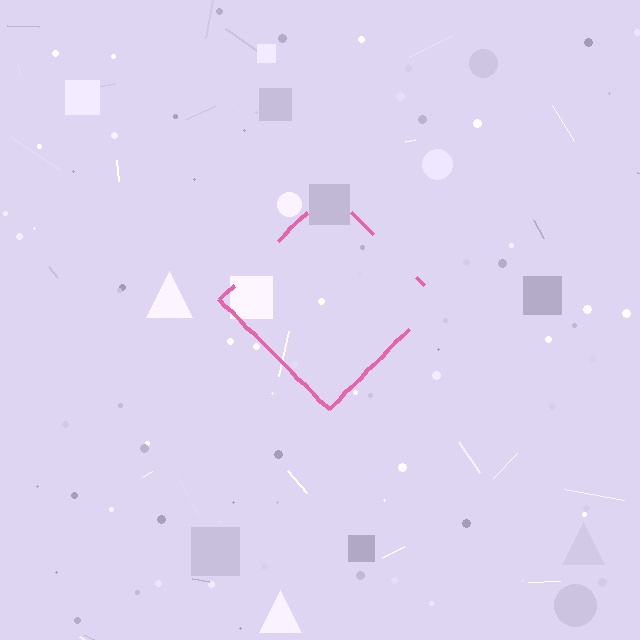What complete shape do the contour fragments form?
The contour fragments form a diamond.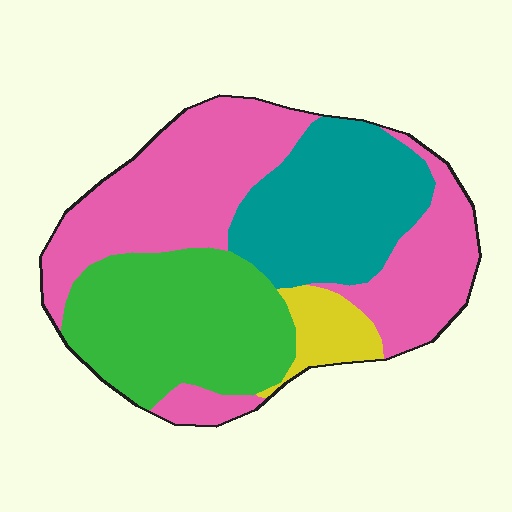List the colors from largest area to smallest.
From largest to smallest: pink, green, teal, yellow.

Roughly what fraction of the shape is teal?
Teal covers around 25% of the shape.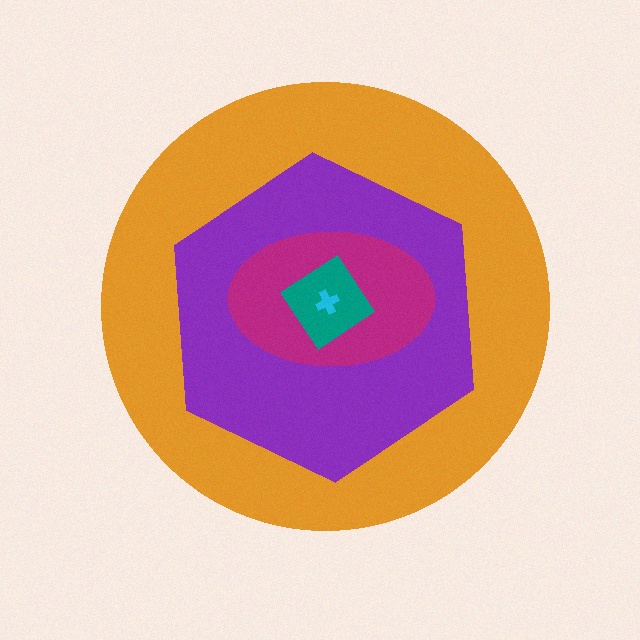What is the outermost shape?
The orange circle.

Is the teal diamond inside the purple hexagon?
Yes.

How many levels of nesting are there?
5.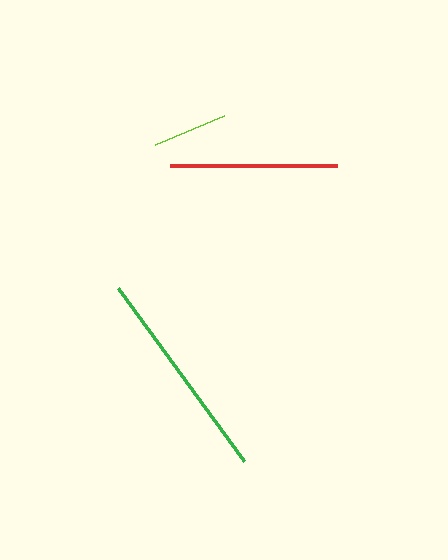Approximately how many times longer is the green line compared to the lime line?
The green line is approximately 2.9 times the length of the lime line.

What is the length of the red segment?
The red segment is approximately 167 pixels long.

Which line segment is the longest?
The green line is the longest at approximately 215 pixels.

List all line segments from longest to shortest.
From longest to shortest: green, red, lime.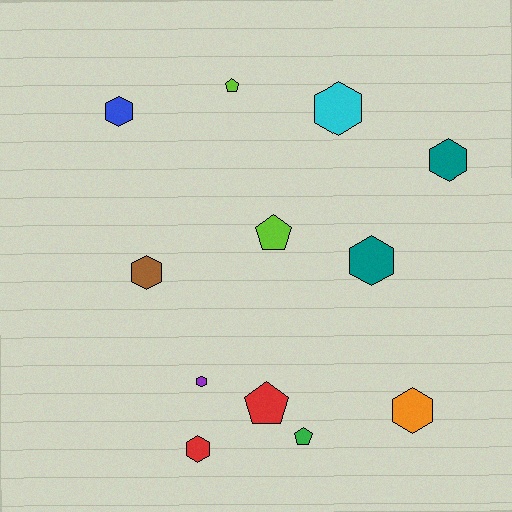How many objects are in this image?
There are 12 objects.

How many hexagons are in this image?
There are 8 hexagons.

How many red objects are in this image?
There are 2 red objects.